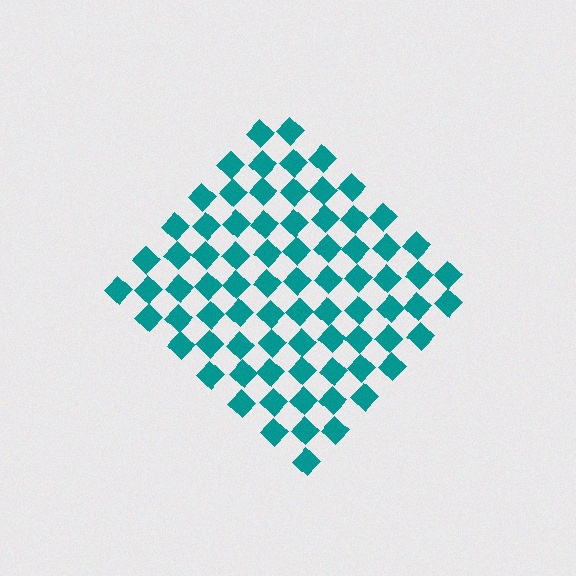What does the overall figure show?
The overall figure shows a diamond.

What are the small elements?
The small elements are diamonds.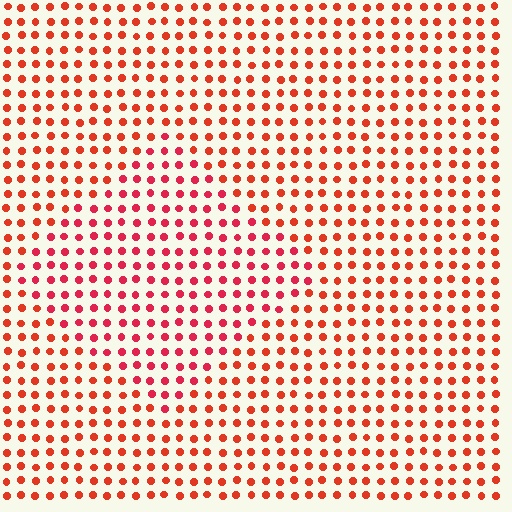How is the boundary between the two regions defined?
The boundary is defined purely by a slight shift in hue (about 21 degrees). Spacing, size, and orientation are identical on both sides.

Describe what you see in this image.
The image is filled with small red elements in a uniform arrangement. A diamond-shaped region is visible where the elements are tinted to a slightly different hue, forming a subtle color boundary.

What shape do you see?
I see a diamond.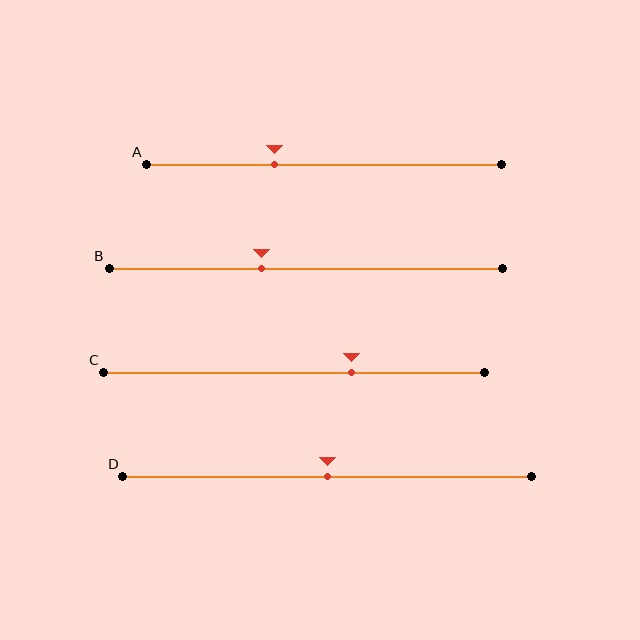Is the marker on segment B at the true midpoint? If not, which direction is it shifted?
No, the marker on segment B is shifted to the left by about 11% of the segment length.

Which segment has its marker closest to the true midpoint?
Segment D has its marker closest to the true midpoint.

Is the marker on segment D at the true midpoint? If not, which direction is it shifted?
Yes, the marker on segment D is at the true midpoint.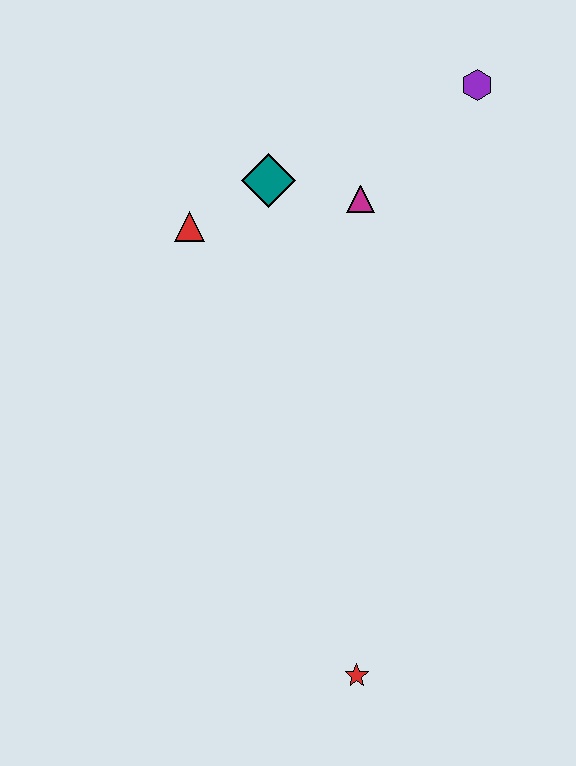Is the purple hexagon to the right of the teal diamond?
Yes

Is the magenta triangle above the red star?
Yes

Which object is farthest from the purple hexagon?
The red star is farthest from the purple hexagon.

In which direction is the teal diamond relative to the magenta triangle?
The teal diamond is to the left of the magenta triangle.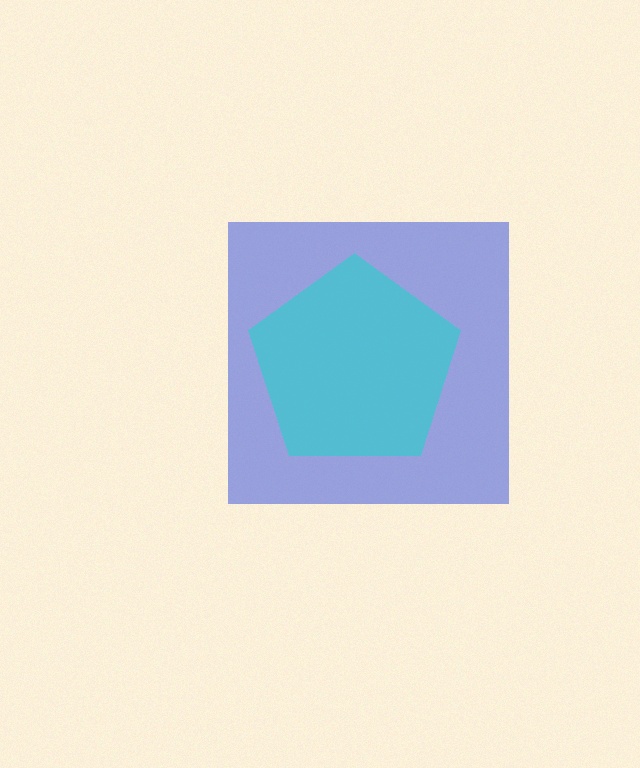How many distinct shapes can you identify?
There are 2 distinct shapes: a blue square, a cyan pentagon.